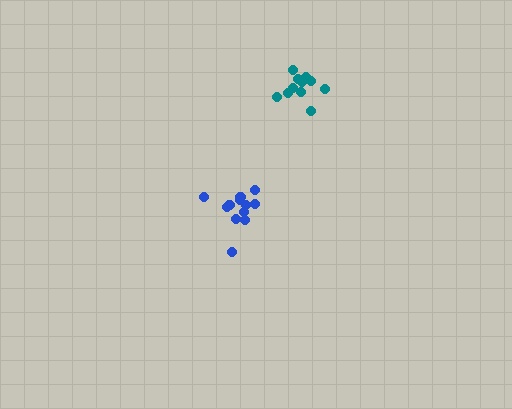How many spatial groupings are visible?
There are 2 spatial groupings.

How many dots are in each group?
Group 1: 12 dots, Group 2: 11 dots (23 total).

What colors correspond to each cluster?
The clusters are colored: blue, teal.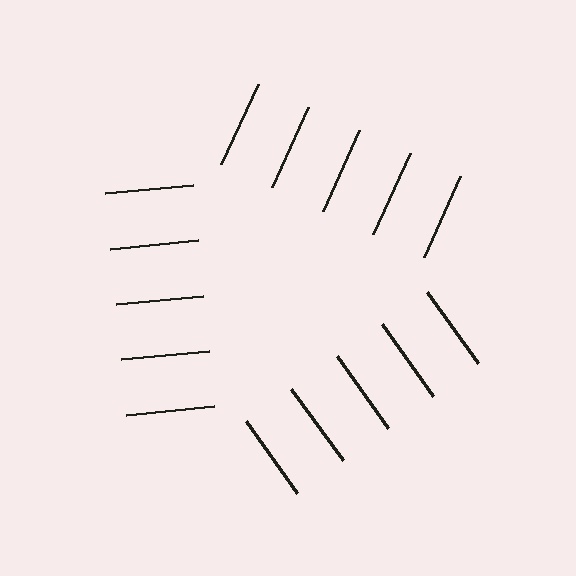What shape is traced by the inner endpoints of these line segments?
An illusory triangle — the line segments terminate on its edges but no continuous stroke is drawn.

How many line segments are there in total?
15 — 5 along each of the 3 edges.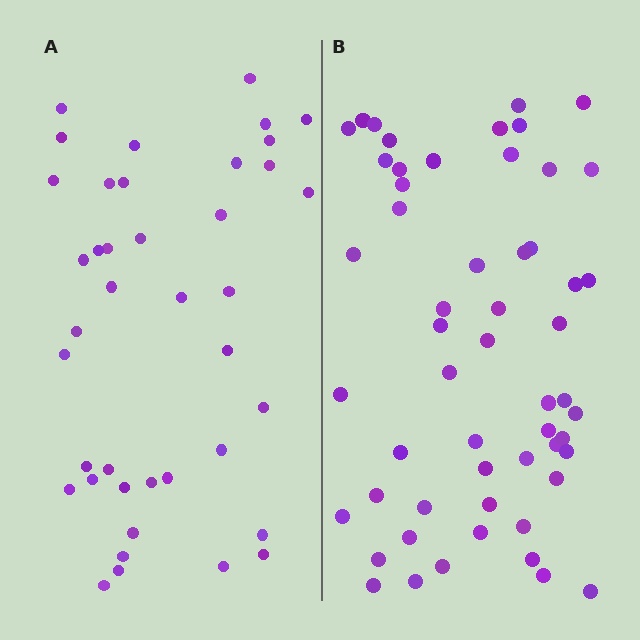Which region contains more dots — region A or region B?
Region B (the right region) has more dots.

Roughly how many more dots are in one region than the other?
Region B has approximately 15 more dots than region A.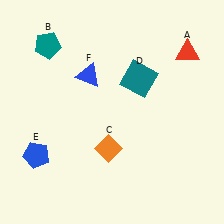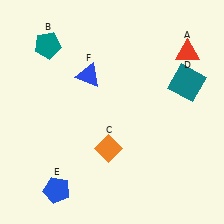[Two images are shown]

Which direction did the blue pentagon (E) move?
The blue pentagon (E) moved down.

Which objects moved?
The objects that moved are: the teal square (D), the blue pentagon (E).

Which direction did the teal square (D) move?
The teal square (D) moved right.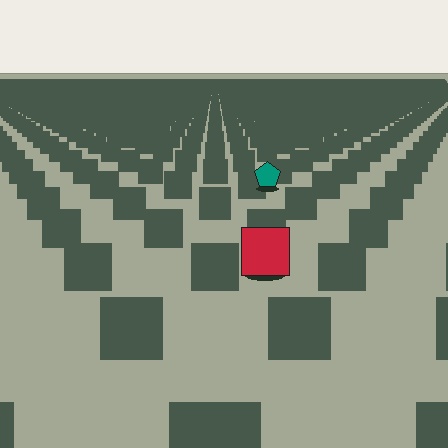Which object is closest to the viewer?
The red square is closest. The texture marks near it are larger and more spread out.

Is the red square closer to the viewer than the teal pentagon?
Yes. The red square is closer — you can tell from the texture gradient: the ground texture is coarser near it.